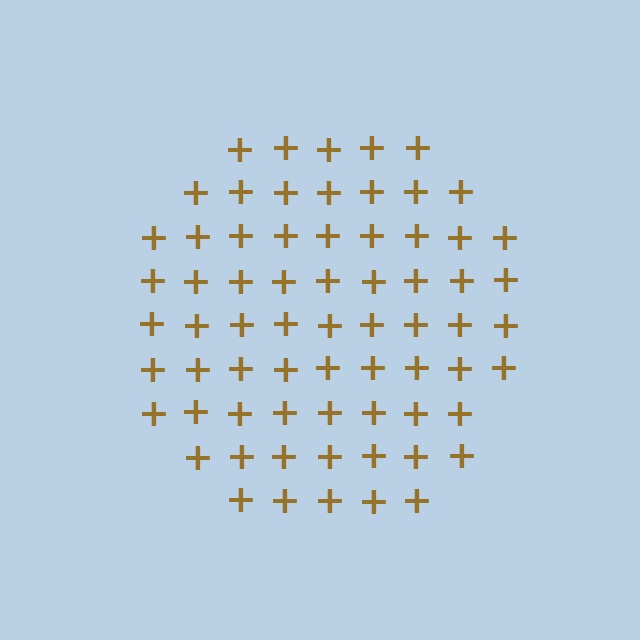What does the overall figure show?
The overall figure shows a circle.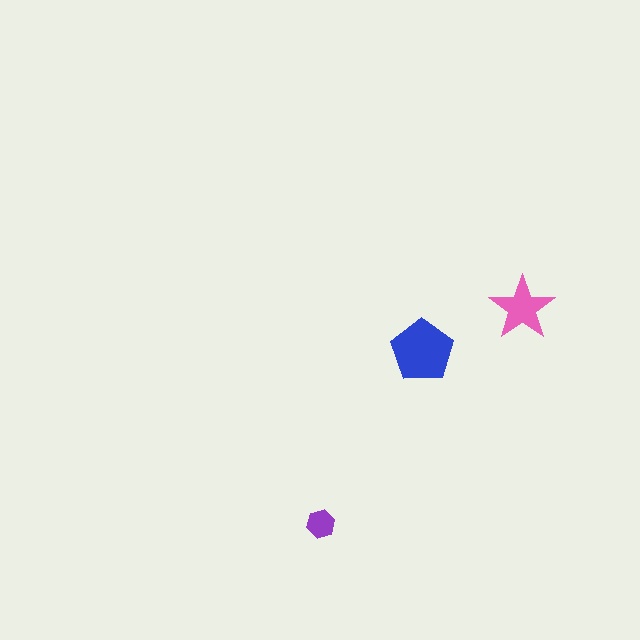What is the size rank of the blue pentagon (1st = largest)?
1st.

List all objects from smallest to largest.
The purple hexagon, the pink star, the blue pentagon.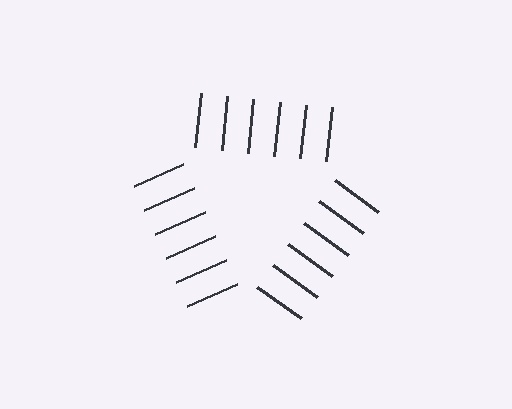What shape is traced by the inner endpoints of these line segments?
An illusory triangle — the line segments terminate on its edges but no continuous stroke is drawn.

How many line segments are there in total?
18 — 6 along each of the 3 edges.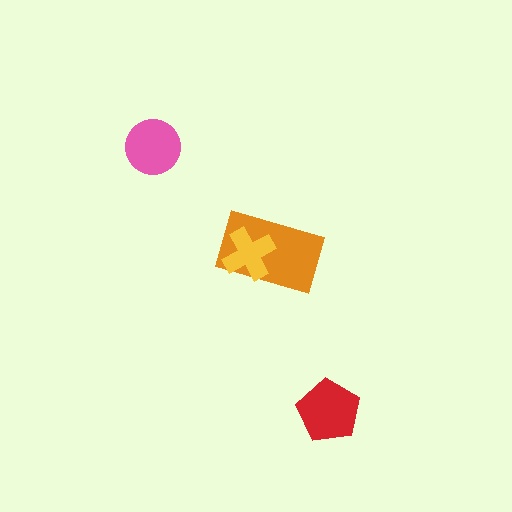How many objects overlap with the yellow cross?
1 object overlaps with the yellow cross.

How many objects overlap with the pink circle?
0 objects overlap with the pink circle.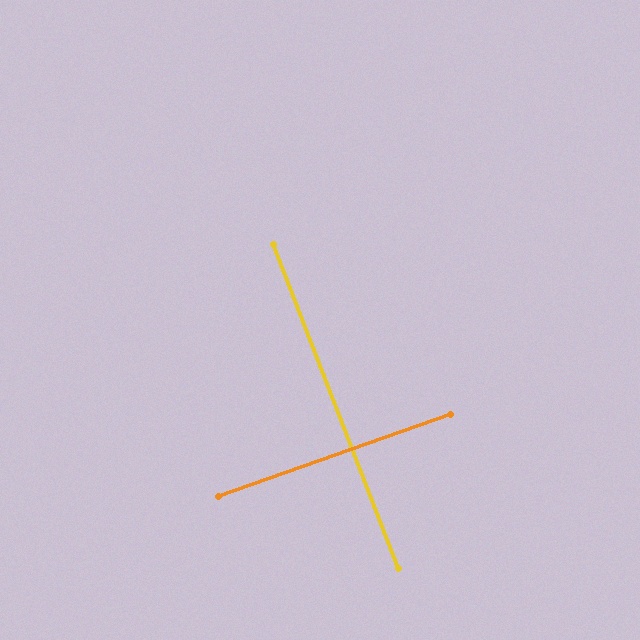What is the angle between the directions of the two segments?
Approximately 88 degrees.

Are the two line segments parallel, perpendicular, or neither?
Perpendicular — they meet at approximately 88°.